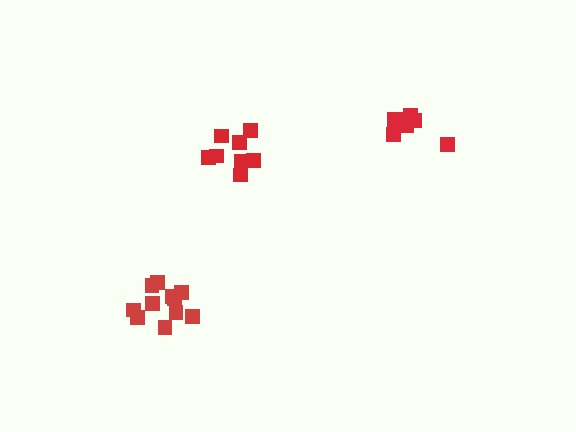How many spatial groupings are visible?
There are 3 spatial groupings.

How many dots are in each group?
Group 1: 11 dots, Group 2: 8 dots, Group 3: 9 dots (28 total).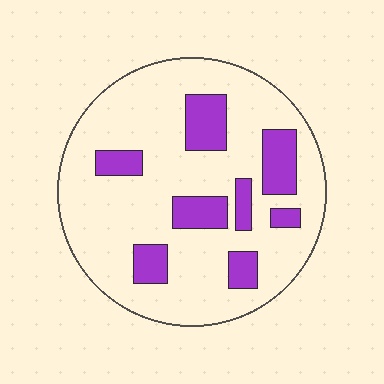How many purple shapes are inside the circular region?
8.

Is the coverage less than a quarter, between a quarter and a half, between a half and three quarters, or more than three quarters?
Less than a quarter.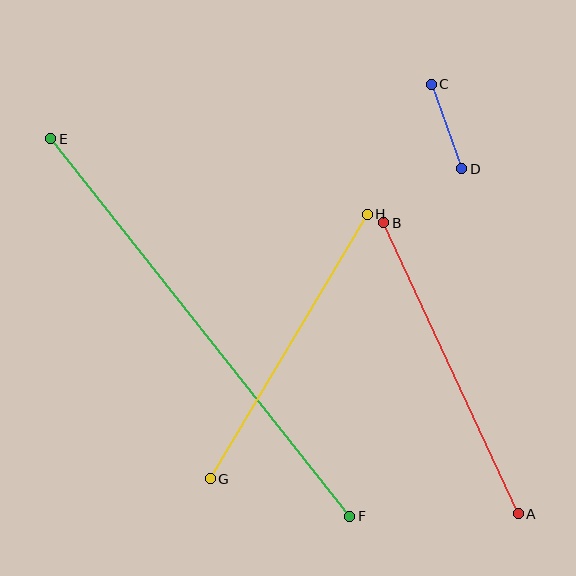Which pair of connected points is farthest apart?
Points E and F are farthest apart.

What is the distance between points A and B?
The distance is approximately 321 pixels.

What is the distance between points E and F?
The distance is approximately 481 pixels.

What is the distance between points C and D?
The distance is approximately 90 pixels.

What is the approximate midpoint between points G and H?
The midpoint is at approximately (289, 347) pixels.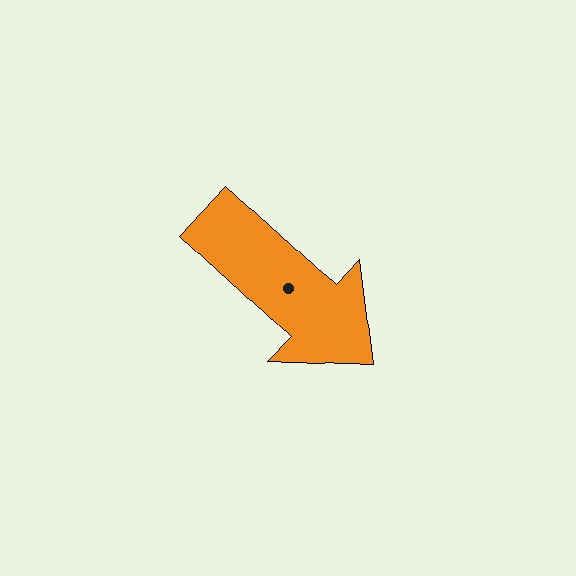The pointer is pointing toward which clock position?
Roughly 4 o'clock.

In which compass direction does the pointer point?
Southeast.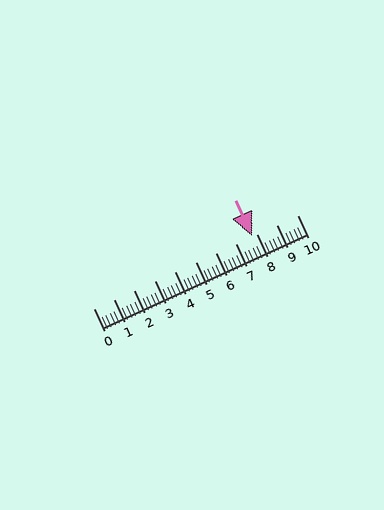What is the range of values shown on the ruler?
The ruler shows values from 0 to 10.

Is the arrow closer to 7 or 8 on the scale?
The arrow is closer to 8.